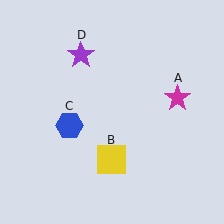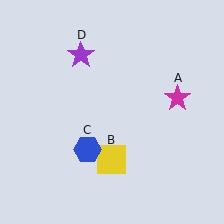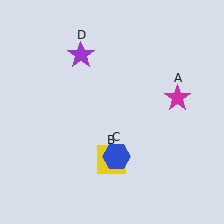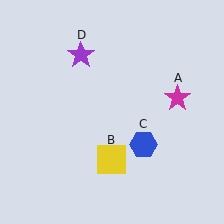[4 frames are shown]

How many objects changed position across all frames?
1 object changed position: blue hexagon (object C).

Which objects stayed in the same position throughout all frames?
Magenta star (object A) and yellow square (object B) and purple star (object D) remained stationary.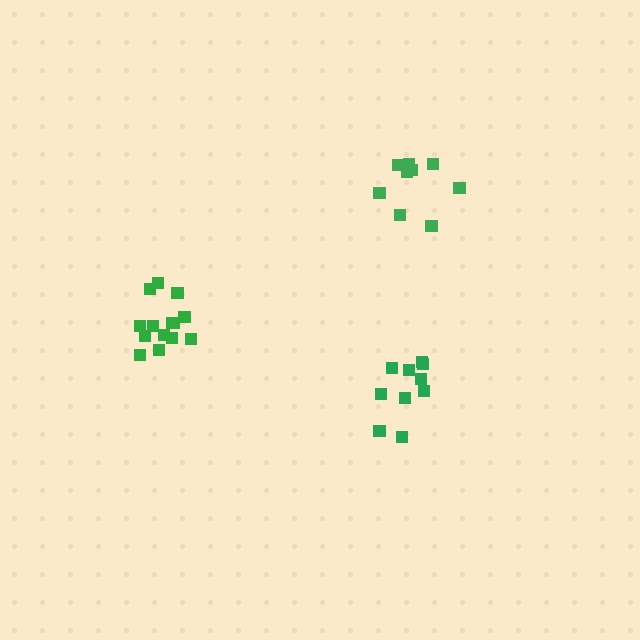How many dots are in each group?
Group 1: 14 dots, Group 2: 9 dots, Group 3: 10 dots (33 total).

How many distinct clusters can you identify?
There are 3 distinct clusters.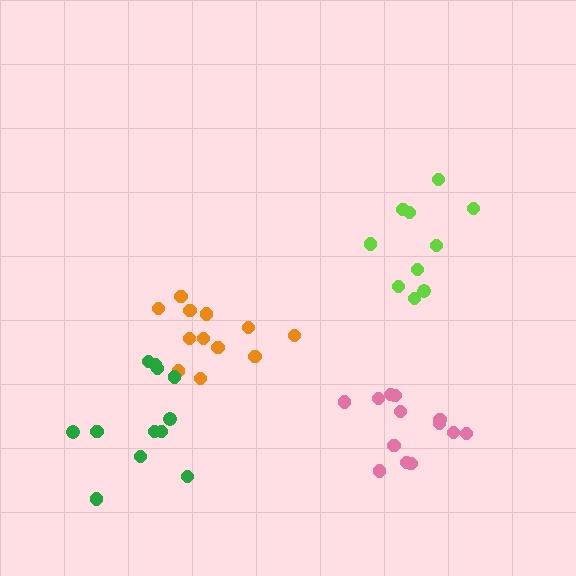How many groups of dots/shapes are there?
There are 4 groups.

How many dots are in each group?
Group 1: 12 dots, Group 2: 12 dots, Group 3: 13 dots, Group 4: 10 dots (47 total).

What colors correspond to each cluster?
The clusters are colored: orange, green, pink, lime.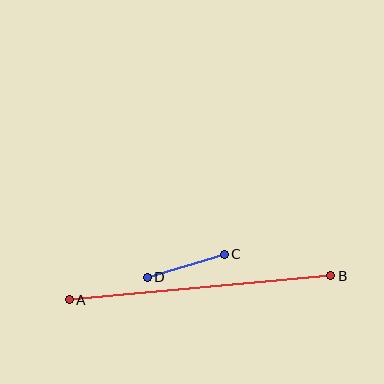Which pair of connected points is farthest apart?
Points A and B are farthest apart.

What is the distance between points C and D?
The distance is approximately 81 pixels.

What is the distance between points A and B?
The distance is approximately 263 pixels.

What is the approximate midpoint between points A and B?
The midpoint is at approximately (200, 288) pixels.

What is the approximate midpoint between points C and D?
The midpoint is at approximately (186, 266) pixels.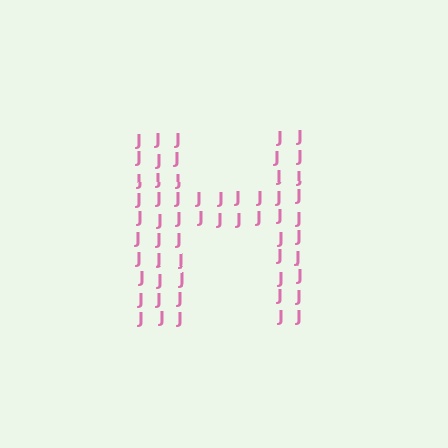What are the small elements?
The small elements are letter J's.